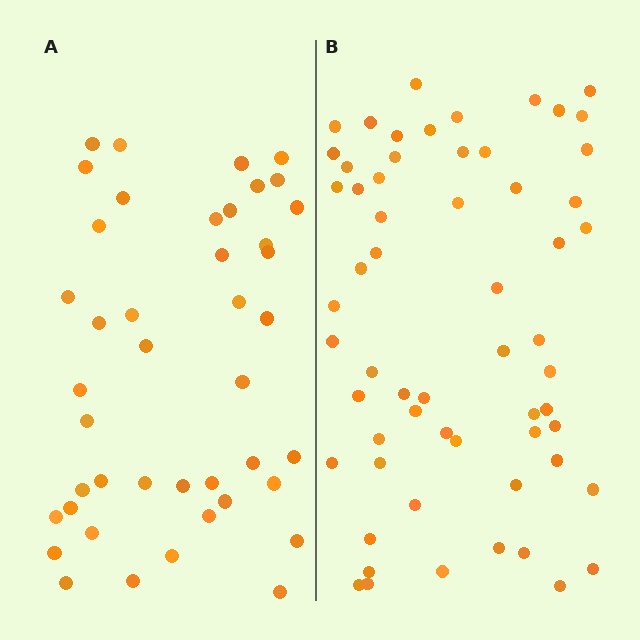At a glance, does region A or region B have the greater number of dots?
Region B (the right region) has more dots.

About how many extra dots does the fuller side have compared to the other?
Region B has approximately 15 more dots than region A.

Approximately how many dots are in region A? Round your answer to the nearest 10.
About 40 dots. (The exact count is 43, which rounds to 40.)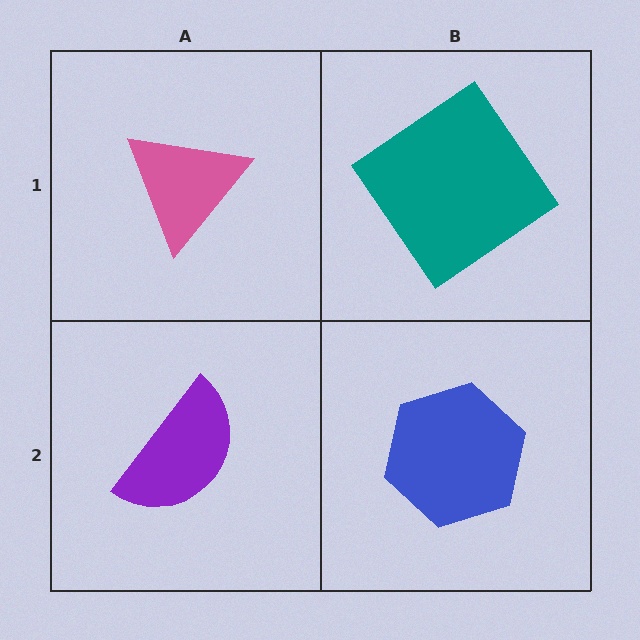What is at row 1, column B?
A teal diamond.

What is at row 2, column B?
A blue hexagon.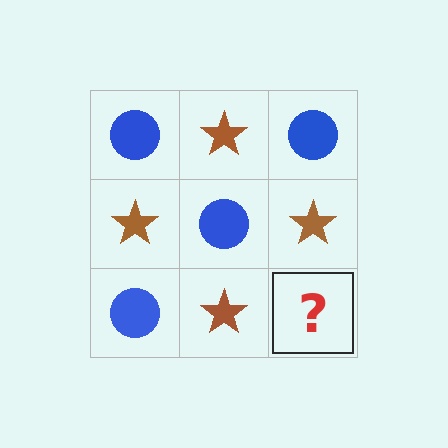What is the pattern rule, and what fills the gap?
The rule is that it alternates blue circle and brown star in a checkerboard pattern. The gap should be filled with a blue circle.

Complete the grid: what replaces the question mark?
The question mark should be replaced with a blue circle.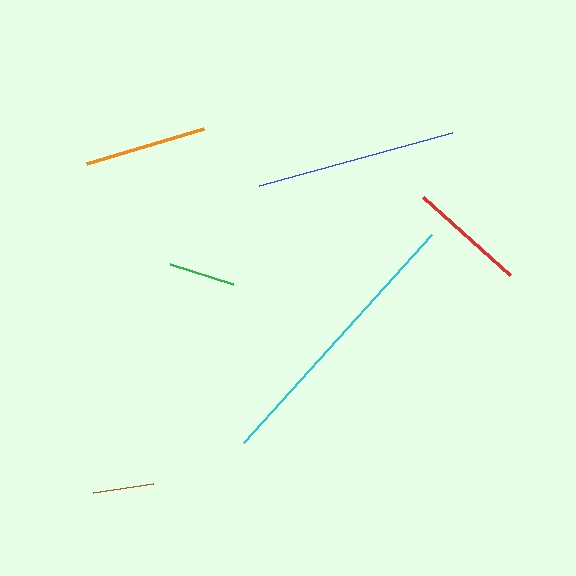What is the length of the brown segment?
The brown segment is approximately 61 pixels long.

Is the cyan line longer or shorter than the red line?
The cyan line is longer than the red line.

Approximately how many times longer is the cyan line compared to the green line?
The cyan line is approximately 4.2 times the length of the green line.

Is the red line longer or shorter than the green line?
The red line is longer than the green line.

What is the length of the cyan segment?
The cyan segment is approximately 280 pixels long.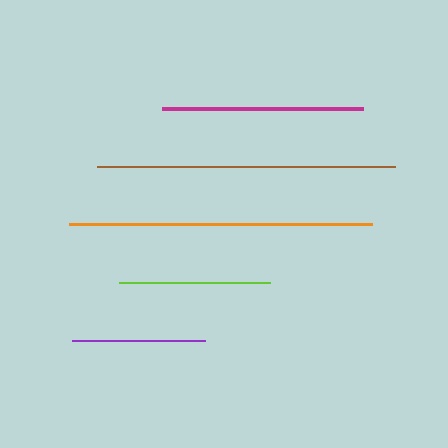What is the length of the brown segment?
The brown segment is approximately 297 pixels long.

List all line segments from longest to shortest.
From longest to shortest: orange, brown, magenta, lime, purple.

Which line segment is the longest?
The orange line is the longest at approximately 303 pixels.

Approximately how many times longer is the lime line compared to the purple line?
The lime line is approximately 1.1 times the length of the purple line.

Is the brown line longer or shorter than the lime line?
The brown line is longer than the lime line.